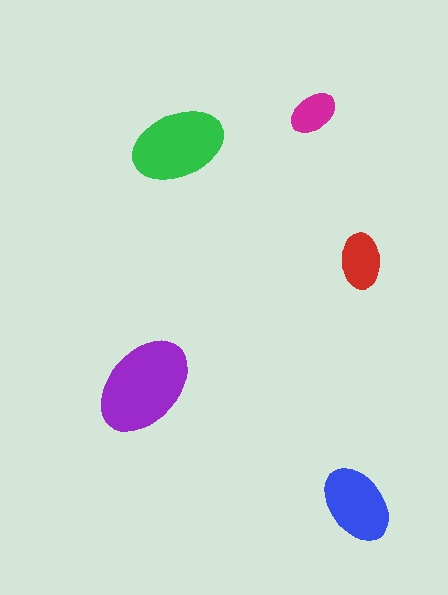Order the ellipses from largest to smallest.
the purple one, the green one, the blue one, the red one, the magenta one.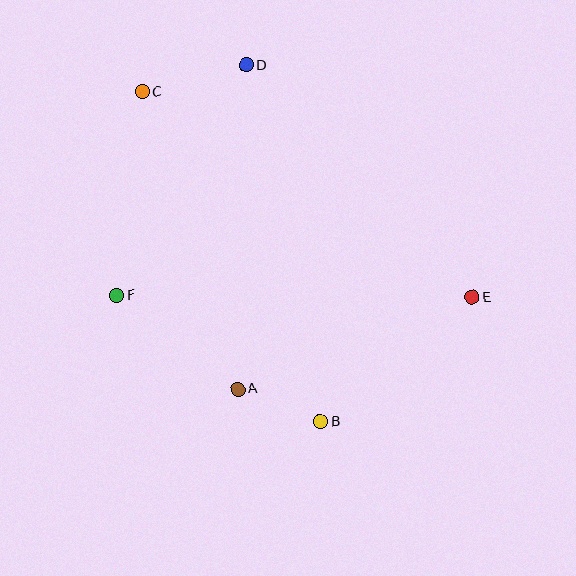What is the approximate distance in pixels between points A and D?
The distance between A and D is approximately 324 pixels.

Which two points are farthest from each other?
Points C and E are farthest from each other.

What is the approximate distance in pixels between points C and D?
The distance between C and D is approximately 108 pixels.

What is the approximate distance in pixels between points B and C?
The distance between B and C is approximately 375 pixels.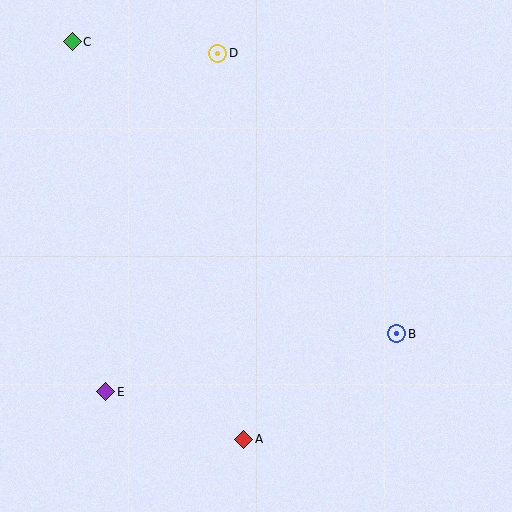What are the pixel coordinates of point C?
Point C is at (72, 42).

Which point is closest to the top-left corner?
Point C is closest to the top-left corner.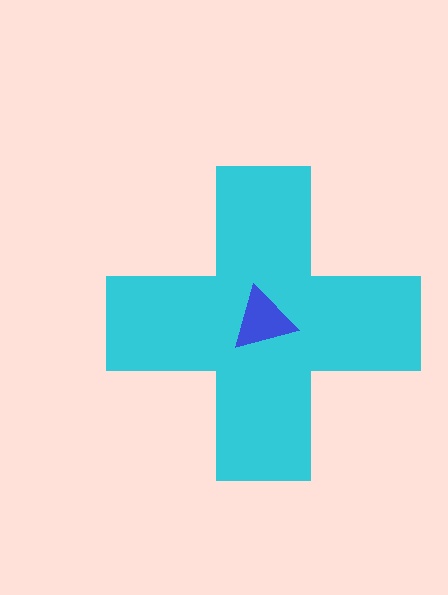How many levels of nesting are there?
2.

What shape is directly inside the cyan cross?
The blue triangle.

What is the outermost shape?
The cyan cross.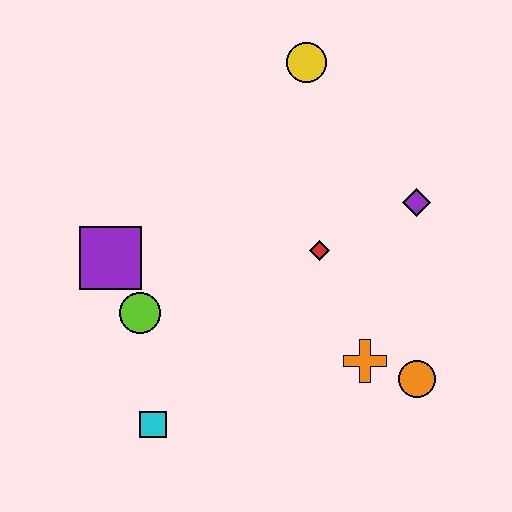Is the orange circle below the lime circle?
Yes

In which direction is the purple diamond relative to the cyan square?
The purple diamond is to the right of the cyan square.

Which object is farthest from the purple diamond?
The cyan square is farthest from the purple diamond.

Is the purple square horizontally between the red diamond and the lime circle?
No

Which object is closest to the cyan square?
The lime circle is closest to the cyan square.